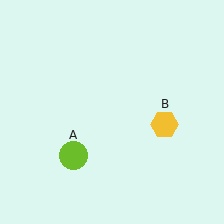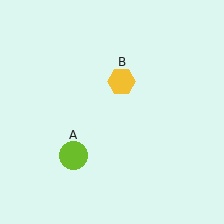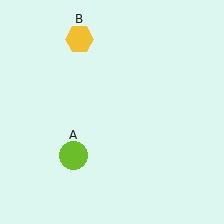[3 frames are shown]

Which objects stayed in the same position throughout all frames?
Lime circle (object A) remained stationary.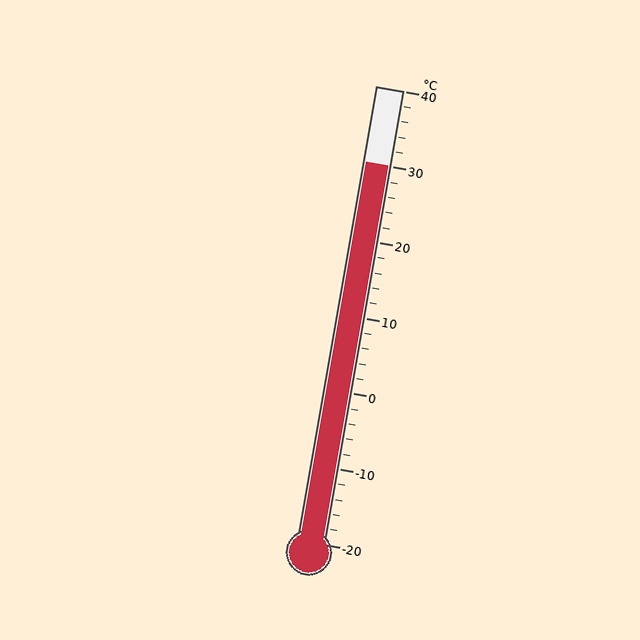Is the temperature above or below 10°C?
The temperature is above 10°C.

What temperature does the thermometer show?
The thermometer shows approximately 30°C.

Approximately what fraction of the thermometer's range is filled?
The thermometer is filled to approximately 85% of its range.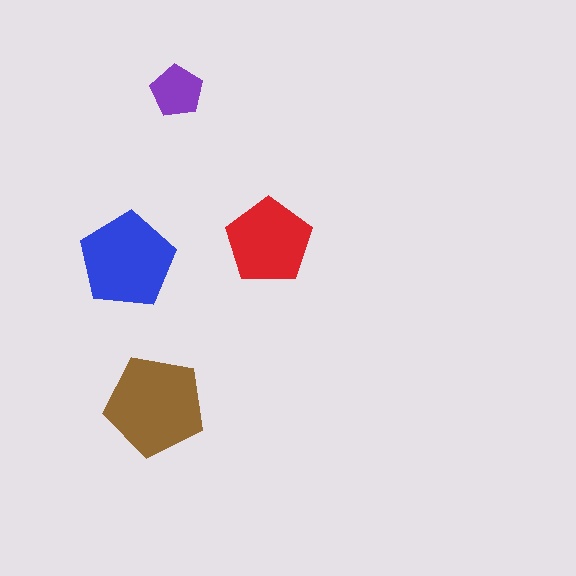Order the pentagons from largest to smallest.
the brown one, the blue one, the red one, the purple one.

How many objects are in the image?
There are 4 objects in the image.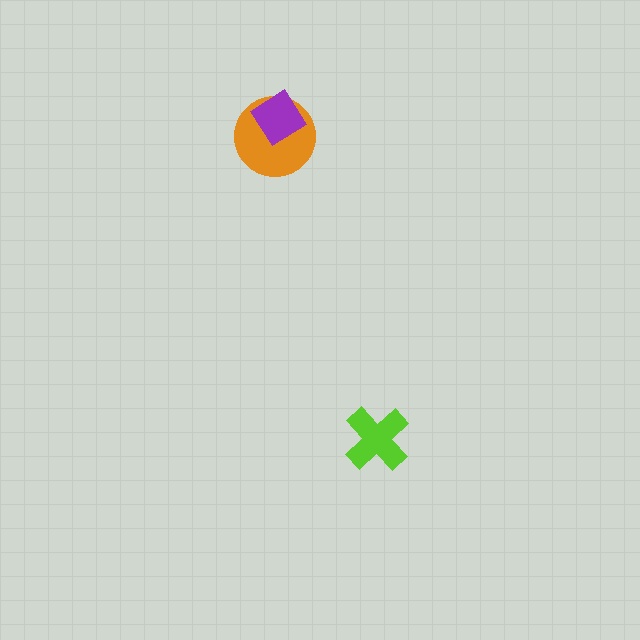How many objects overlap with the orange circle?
1 object overlaps with the orange circle.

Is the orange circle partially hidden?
Yes, it is partially covered by another shape.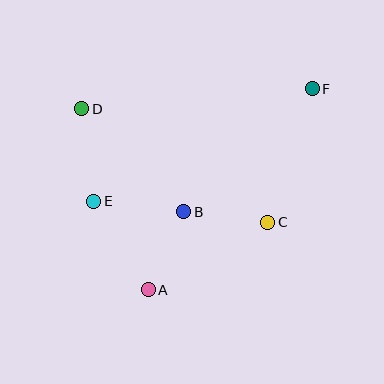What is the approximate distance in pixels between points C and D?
The distance between C and D is approximately 218 pixels.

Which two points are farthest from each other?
Points A and F are farthest from each other.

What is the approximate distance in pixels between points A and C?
The distance between A and C is approximately 137 pixels.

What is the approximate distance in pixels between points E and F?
The distance between E and F is approximately 246 pixels.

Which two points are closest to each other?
Points B and C are closest to each other.